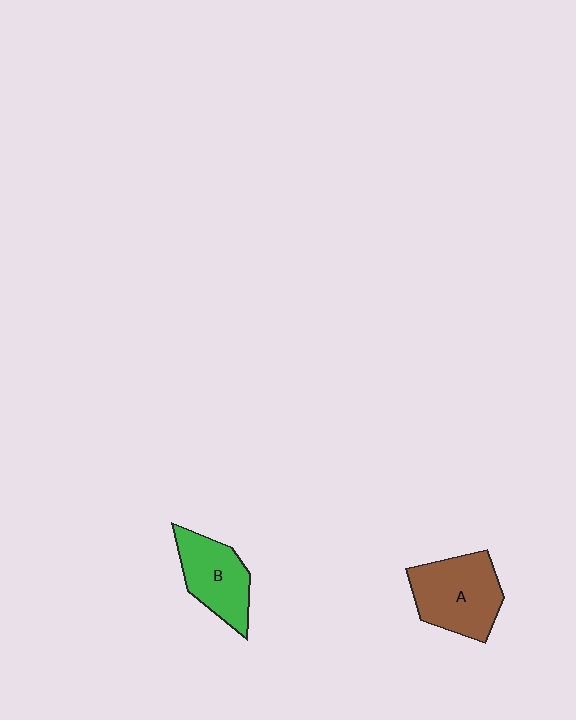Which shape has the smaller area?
Shape B (green).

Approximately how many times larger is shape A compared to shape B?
Approximately 1.2 times.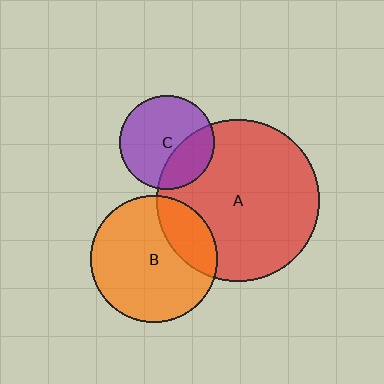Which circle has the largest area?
Circle A (red).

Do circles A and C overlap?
Yes.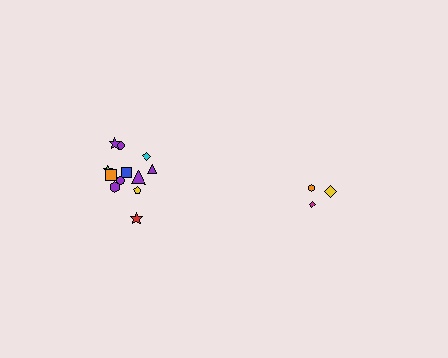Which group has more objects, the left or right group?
The left group.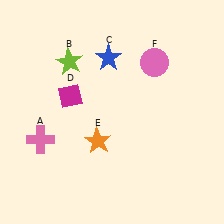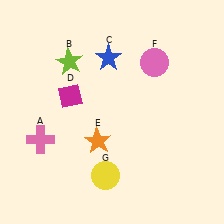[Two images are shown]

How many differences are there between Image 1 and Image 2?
There is 1 difference between the two images.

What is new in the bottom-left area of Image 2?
A yellow circle (G) was added in the bottom-left area of Image 2.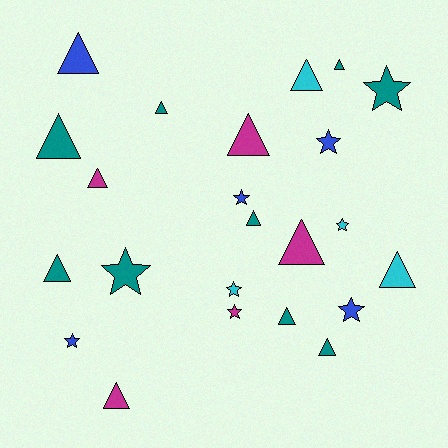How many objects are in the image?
There are 23 objects.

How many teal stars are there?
There are 2 teal stars.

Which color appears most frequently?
Teal, with 9 objects.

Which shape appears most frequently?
Triangle, with 14 objects.